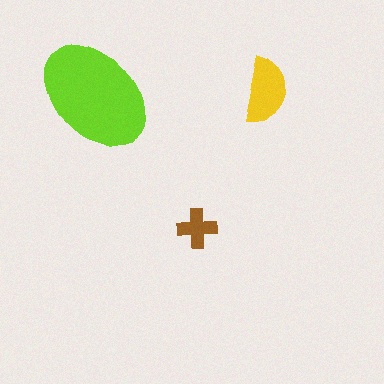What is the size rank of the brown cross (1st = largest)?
3rd.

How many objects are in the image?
There are 3 objects in the image.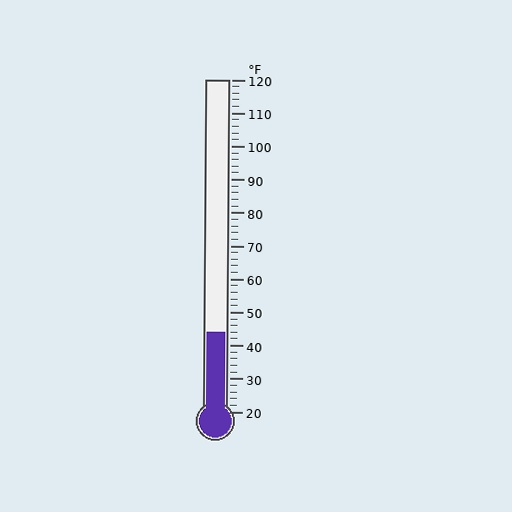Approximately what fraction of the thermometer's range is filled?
The thermometer is filled to approximately 25% of its range.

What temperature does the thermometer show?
The thermometer shows approximately 44°F.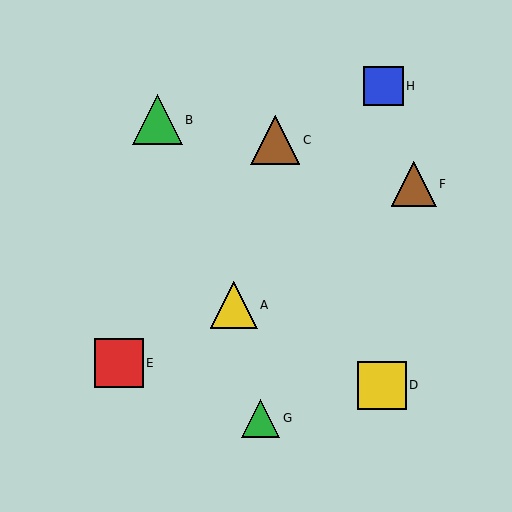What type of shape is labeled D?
Shape D is a yellow square.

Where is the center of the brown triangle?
The center of the brown triangle is at (414, 184).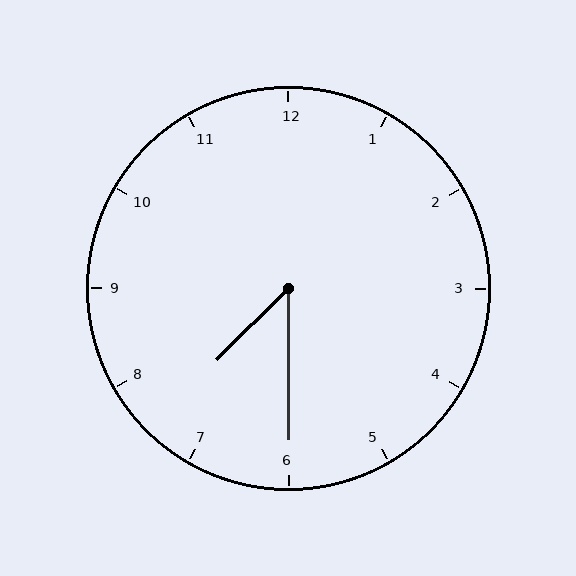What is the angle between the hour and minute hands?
Approximately 45 degrees.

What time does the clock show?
7:30.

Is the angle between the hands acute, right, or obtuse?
It is acute.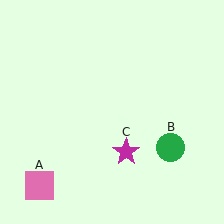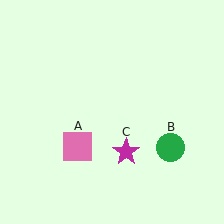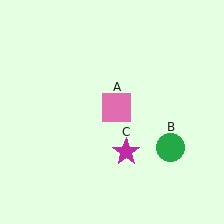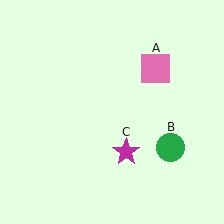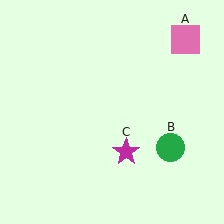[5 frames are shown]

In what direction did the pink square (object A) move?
The pink square (object A) moved up and to the right.